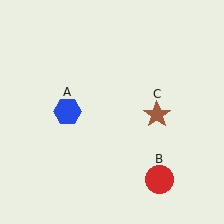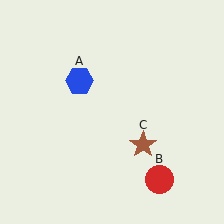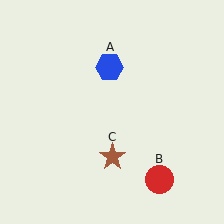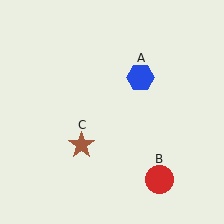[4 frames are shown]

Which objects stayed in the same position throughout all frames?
Red circle (object B) remained stationary.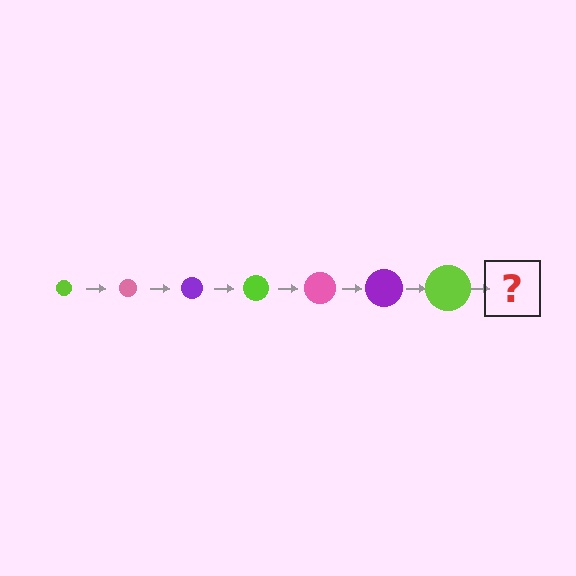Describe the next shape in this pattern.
It should be a pink circle, larger than the previous one.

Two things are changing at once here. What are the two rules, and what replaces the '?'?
The two rules are that the circle grows larger each step and the color cycles through lime, pink, and purple. The '?' should be a pink circle, larger than the previous one.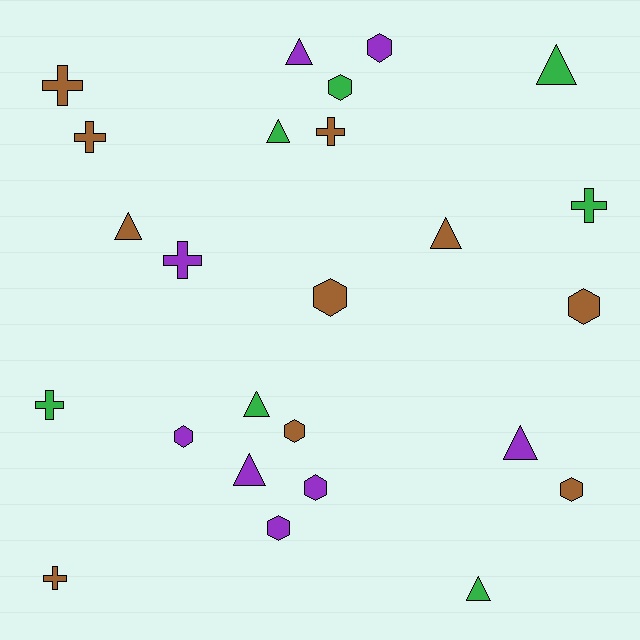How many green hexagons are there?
There is 1 green hexagon.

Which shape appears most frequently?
Hexagon, with 9 objects.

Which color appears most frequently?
Brown, with 10 objects.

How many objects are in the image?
There are 25 objects.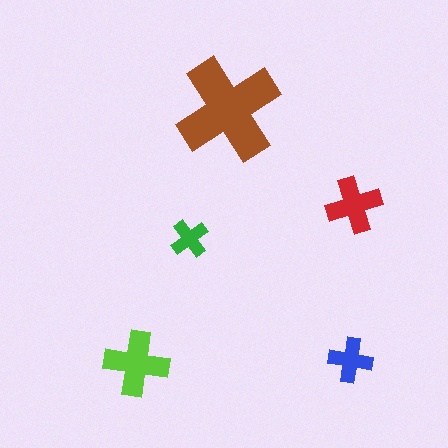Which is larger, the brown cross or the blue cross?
The brown one.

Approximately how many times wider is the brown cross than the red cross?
About 2 times wider.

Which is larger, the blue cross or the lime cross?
The lime one.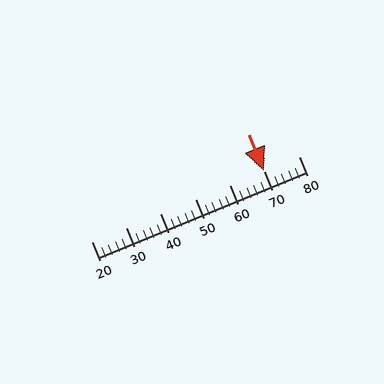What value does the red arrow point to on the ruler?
The red arrow points to approximately 70.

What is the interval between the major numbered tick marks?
The major tick marks are spaced 10 units apart.